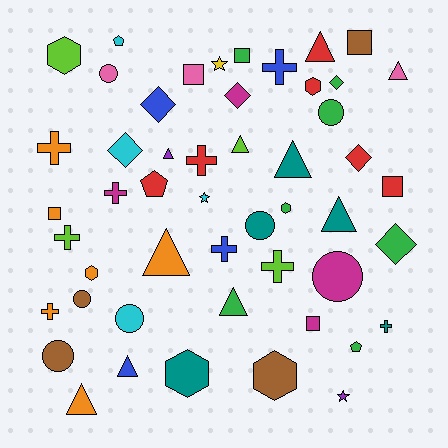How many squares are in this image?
There are 6 squares.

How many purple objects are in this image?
There are 2 purple objects.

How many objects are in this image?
There are 50 objects.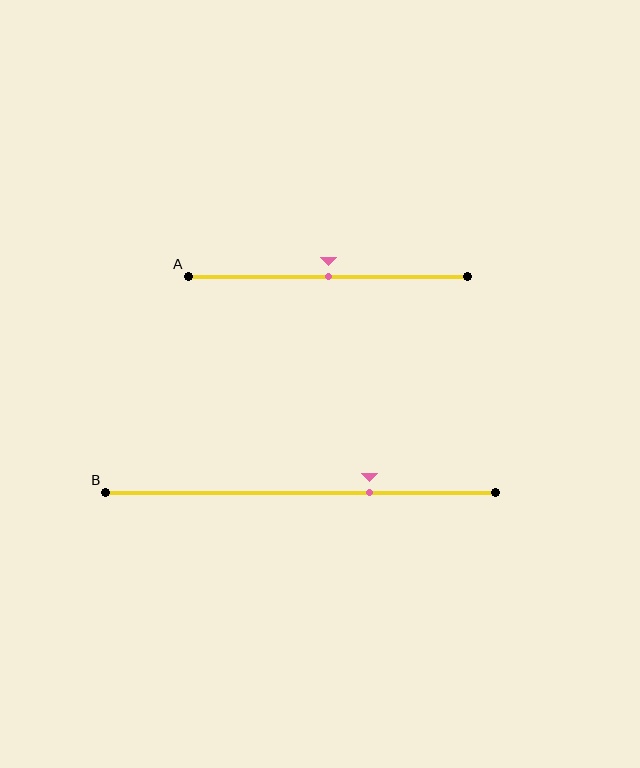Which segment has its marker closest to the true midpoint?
Segment A has its marker closest to the true midpoint.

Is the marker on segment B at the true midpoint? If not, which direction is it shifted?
No, the marker on segment B is shifted to the right by about 18% of the segment length.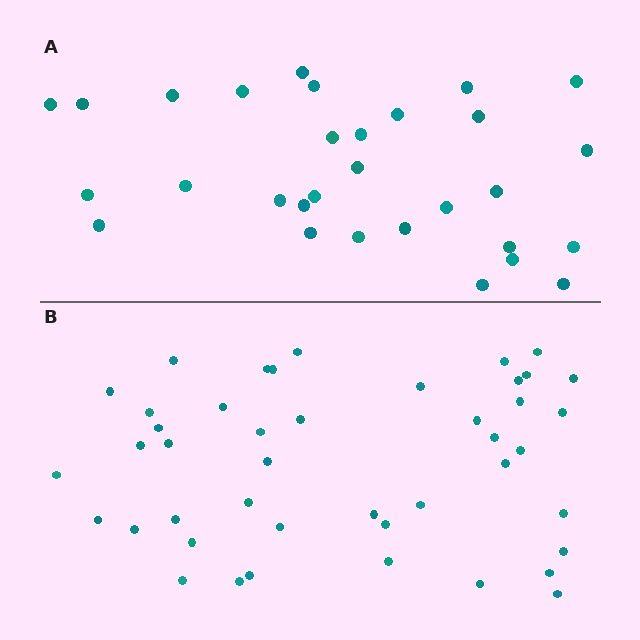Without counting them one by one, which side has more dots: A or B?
Region B (the bottom region) has more dots.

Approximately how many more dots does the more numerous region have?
Region B has approximately 15 more dots than region A.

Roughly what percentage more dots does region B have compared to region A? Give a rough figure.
About 45% more.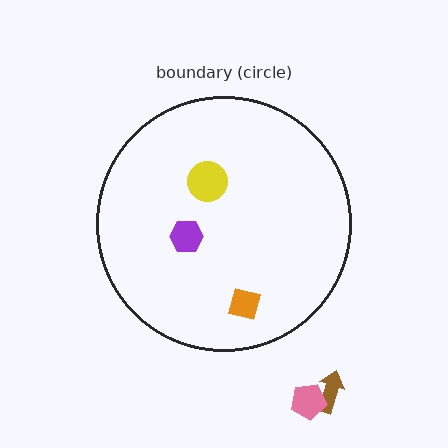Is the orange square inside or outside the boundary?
Inside.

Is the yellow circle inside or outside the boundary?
Inside.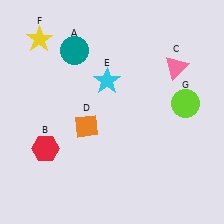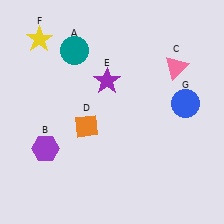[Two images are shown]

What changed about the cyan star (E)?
In Image 1, E is cyan. In Image 2, it changed to purple.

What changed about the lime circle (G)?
In Image 1, G is lime. In Image 2, it changed to blue.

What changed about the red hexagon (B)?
In Image 1, B is red. In Image 2, it changed to purple.